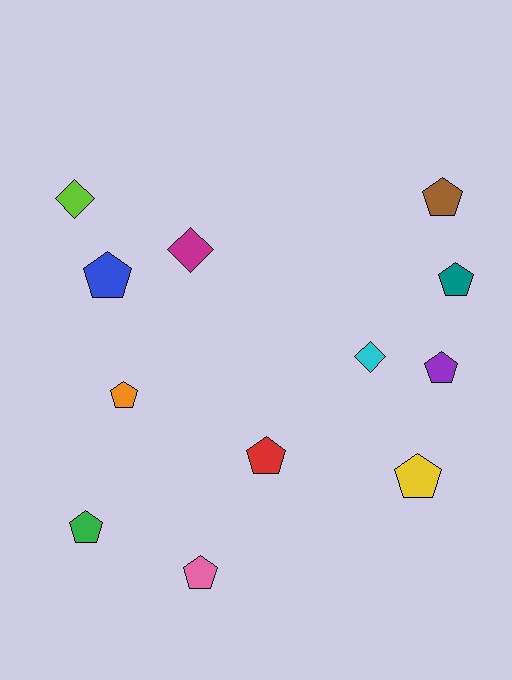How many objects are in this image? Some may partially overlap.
There are 12 objects.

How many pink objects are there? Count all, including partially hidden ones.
There is 1 pink object.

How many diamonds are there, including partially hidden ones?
There are 3 diamonds.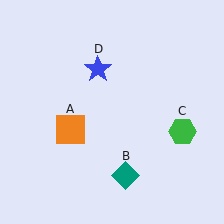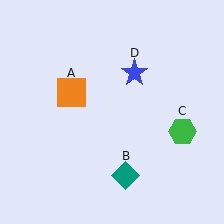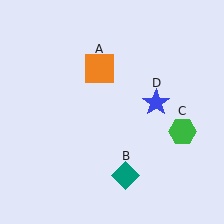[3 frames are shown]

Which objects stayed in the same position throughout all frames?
Teal diamond (object B) and green hexagon (object C) remained stationary.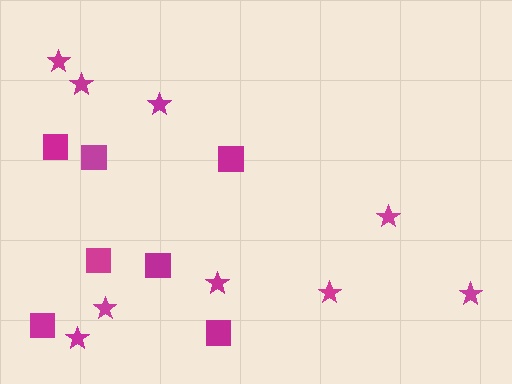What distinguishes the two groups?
There are 2 groups: one group of squares (7) and one group of stars (9).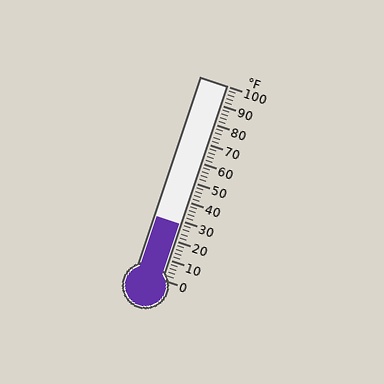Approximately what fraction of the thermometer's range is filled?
The thermometer is filled to approximately 30% of its range.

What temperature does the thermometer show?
The thermometer shows approximately 28°F.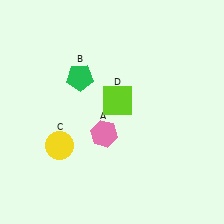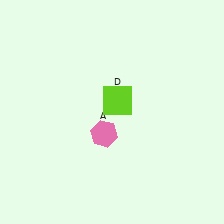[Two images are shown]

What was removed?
The green pentagon (B), the yellow circle (C) were removed in Image 2.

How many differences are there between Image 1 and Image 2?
There are 2 differences between the two images.